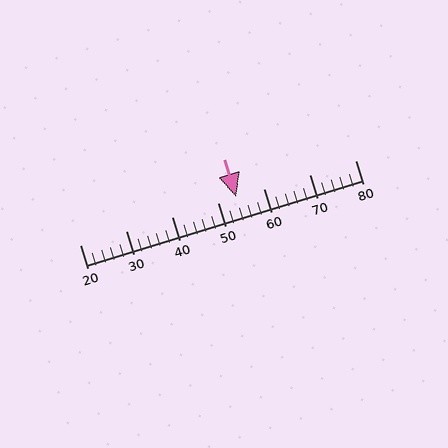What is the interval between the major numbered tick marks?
The major tick marks are spaced 10 units apart.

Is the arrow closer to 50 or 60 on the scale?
The arrow is closer to 50.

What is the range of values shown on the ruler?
The ruler shows values from 20 to 80.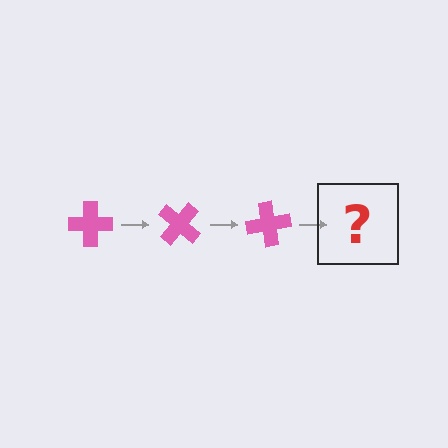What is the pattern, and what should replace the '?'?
The pattern is that the cross rotates 40 degrees each step. The '?' should be a pink cross rotated 120 degrees.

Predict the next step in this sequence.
The next step is a pink cross rotated 120 degrees.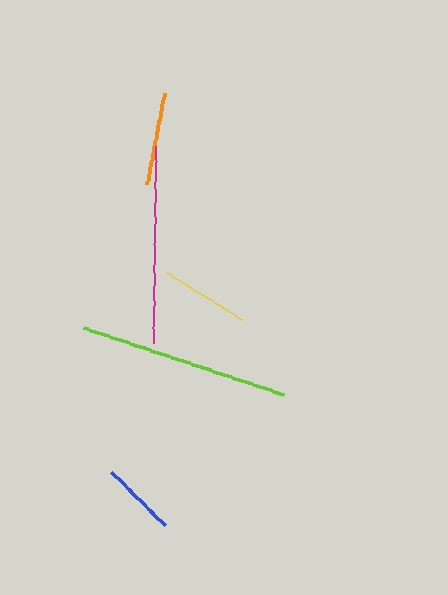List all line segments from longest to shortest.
From longest to shortest: lime, magenta, orange, yellow, blue.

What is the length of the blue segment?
The blue segment is approximately 76 pixels long.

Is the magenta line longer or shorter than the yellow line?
The magenta line is longer than the yellow line.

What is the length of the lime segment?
The lime segment is approximately 211 pixels long.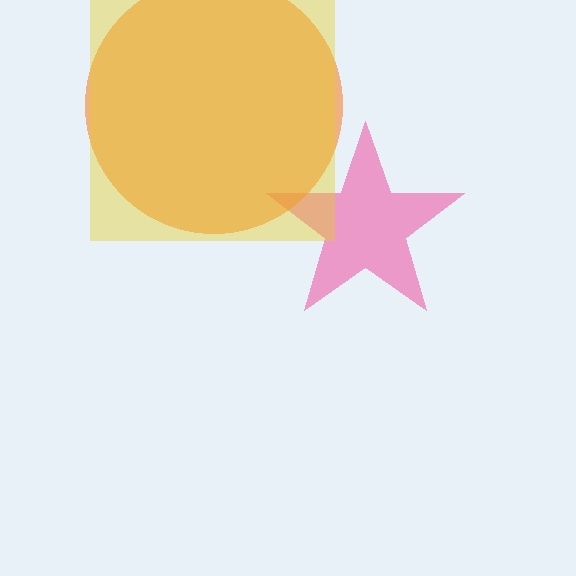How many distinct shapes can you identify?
There are 3 distinct shapes: a pink star, an orange circle, a yellow square.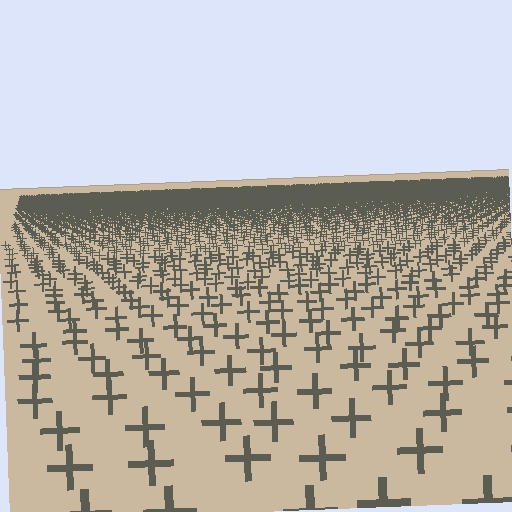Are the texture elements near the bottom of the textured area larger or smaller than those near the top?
Larger. Near the bottom, elements are closer to the viewer and appear at a bigger on-screen size.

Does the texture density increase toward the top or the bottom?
Density increases toward the top.